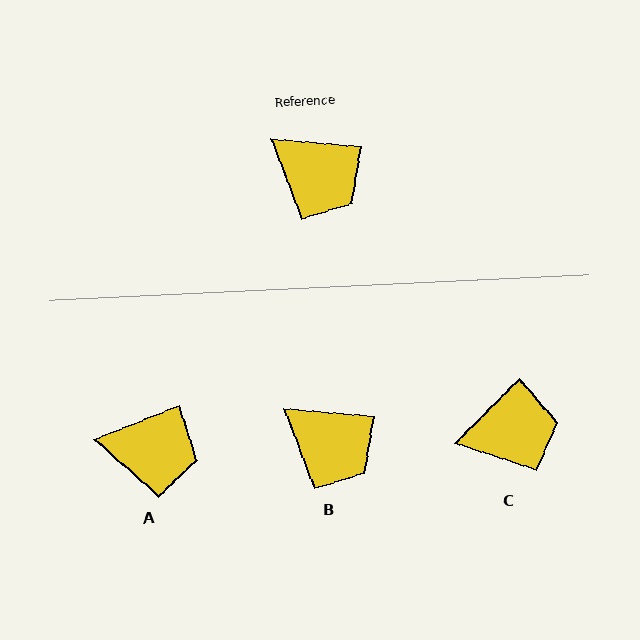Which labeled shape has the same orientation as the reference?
B.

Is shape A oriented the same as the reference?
No, it is off by about 27 degrees.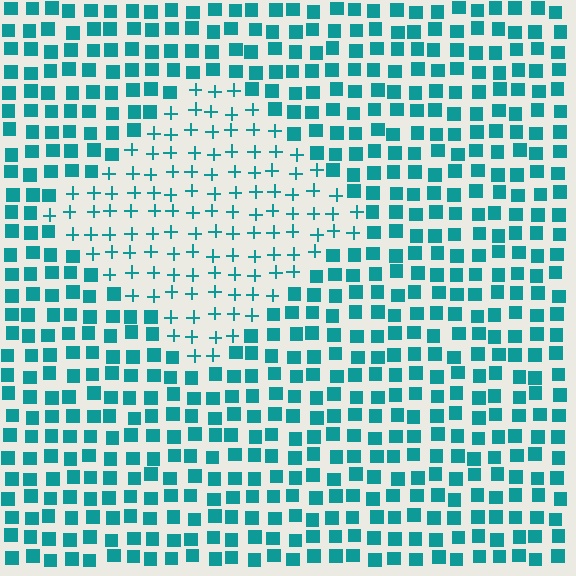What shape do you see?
I see a diamond.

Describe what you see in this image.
The image is filled with small teal elements arranged in a uniform grid. A diamond-shaped region contains plus signs, while the surrounding area contains squares. The boundary is defined purely by the change in element shape.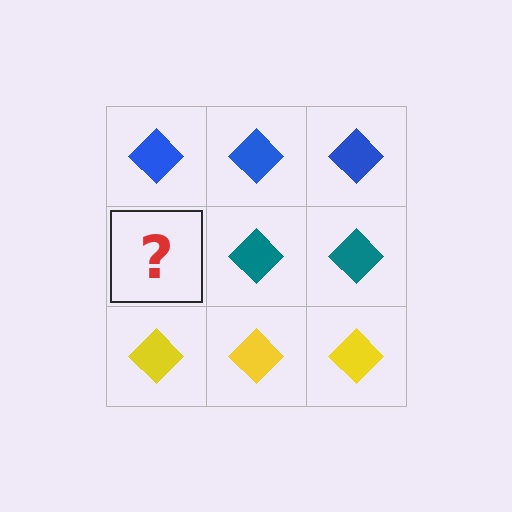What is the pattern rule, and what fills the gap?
The rule is that each row has a consistent color. The gap should be filled with a teal diamond.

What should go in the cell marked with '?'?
The missing cell should contain a teal diamond.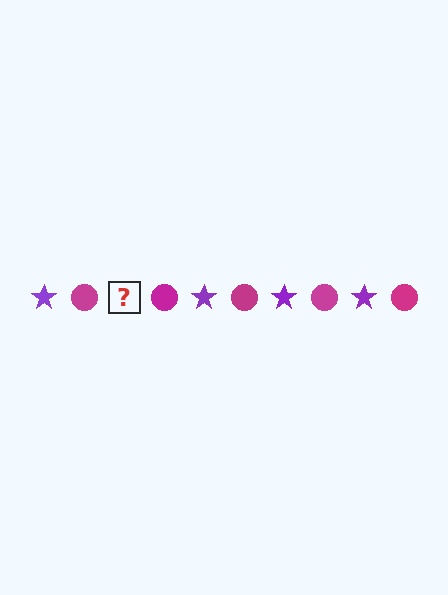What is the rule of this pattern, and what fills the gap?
The rule is that the pattern alternates between purple star and magenta circle. The gap should be filled with a purple star.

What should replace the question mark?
The question mark should be replaced with a purple star.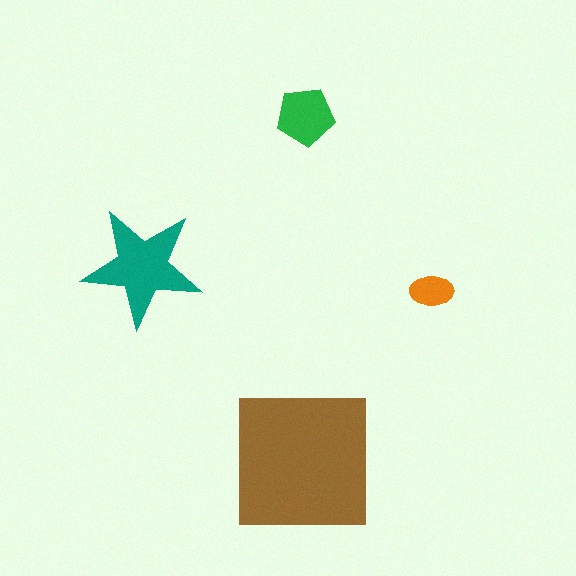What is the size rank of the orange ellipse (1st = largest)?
4th.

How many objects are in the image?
There are 4 objects in the image.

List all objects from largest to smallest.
The brown square, the teal star, the green pentagon, the orange ellipse.